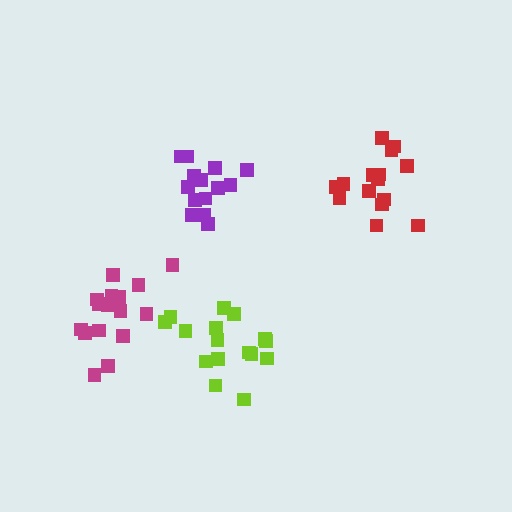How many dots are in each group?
Group 1: 16 dots, Group 2: 15 dots, Group 3: 14 dots, Group 4: 16 dots (61 total).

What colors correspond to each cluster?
The clusters are colored: lime, red, purple, magenta.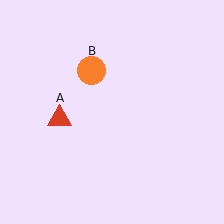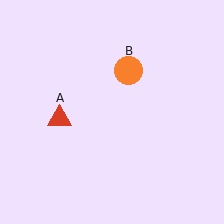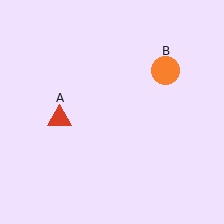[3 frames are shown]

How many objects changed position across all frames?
1 object changed position: orange circle (object B).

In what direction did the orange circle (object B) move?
The orange circle (object B) moved right.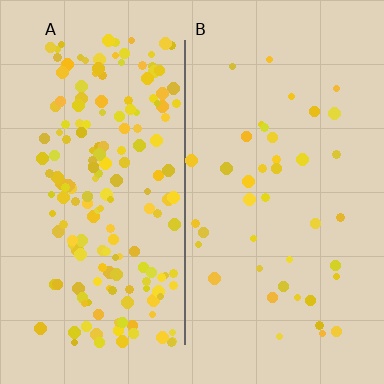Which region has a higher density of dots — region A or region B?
A (the left).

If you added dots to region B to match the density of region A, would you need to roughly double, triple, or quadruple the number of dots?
Approximately quadruple.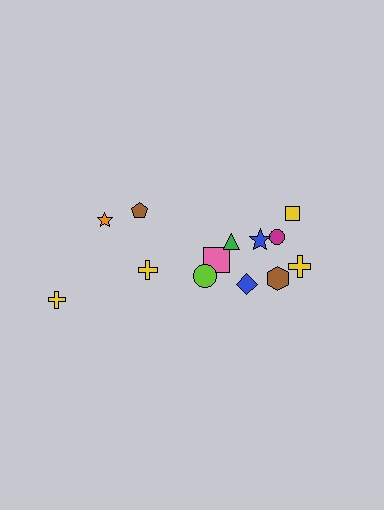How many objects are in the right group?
There are 8 objects.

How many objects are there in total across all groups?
There are 13 objects.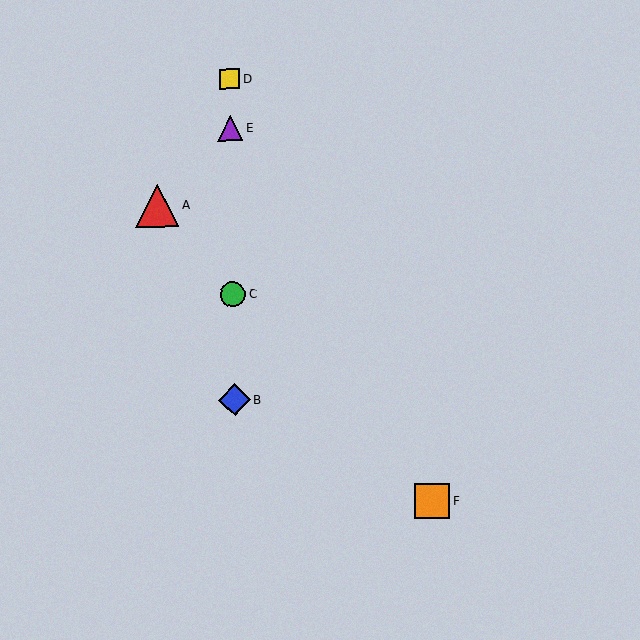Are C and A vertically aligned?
No, C is at x≈233 and A is at x≈157.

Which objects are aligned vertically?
Objects B, C, D, E are aligned vertically.